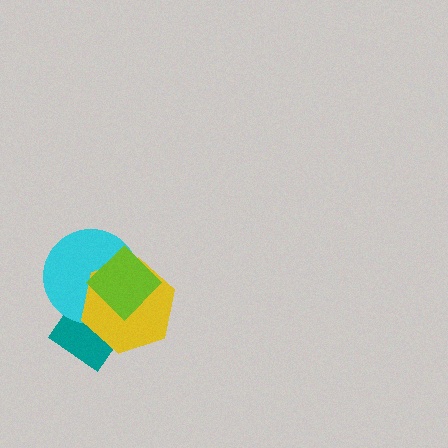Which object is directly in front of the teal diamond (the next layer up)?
The cyan circle is directly in front of the teal diamond.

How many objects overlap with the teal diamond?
3 objects overlap with the teal diamond.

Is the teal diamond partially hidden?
Yes, it is partially covered by another shape.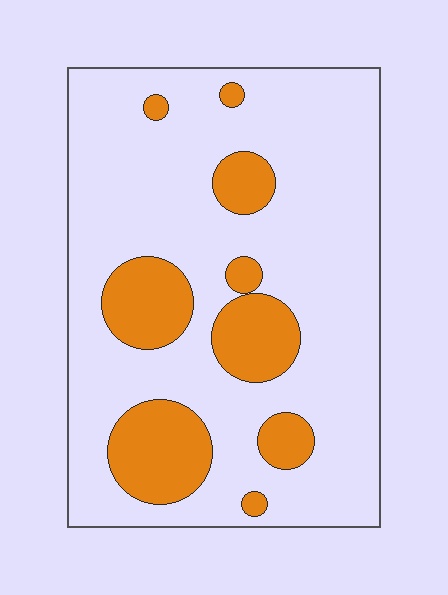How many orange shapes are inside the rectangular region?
9.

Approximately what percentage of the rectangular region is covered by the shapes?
Approximately 20%.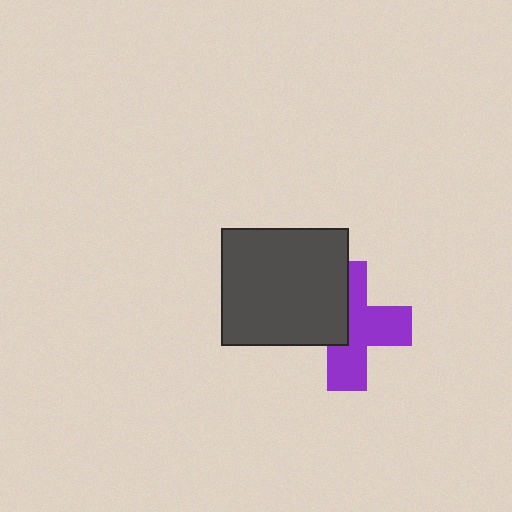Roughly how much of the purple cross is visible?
About half of it is visible (roughly 58%).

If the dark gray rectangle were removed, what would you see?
You would see the complete purple cross.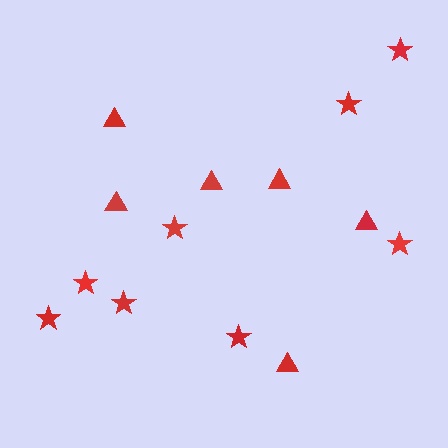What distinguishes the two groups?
There are 2 groups: one group of triangles (6) and one group of stars (8).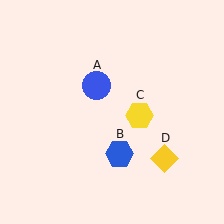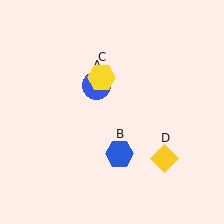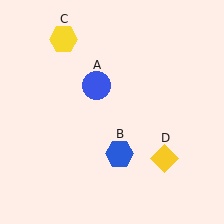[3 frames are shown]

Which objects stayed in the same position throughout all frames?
Blue circle (object A) and blue hexagon (object B) and yellow diamond (object D) remained stationary.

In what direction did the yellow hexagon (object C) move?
The yellow hexagon (object C) moved up and to the left.